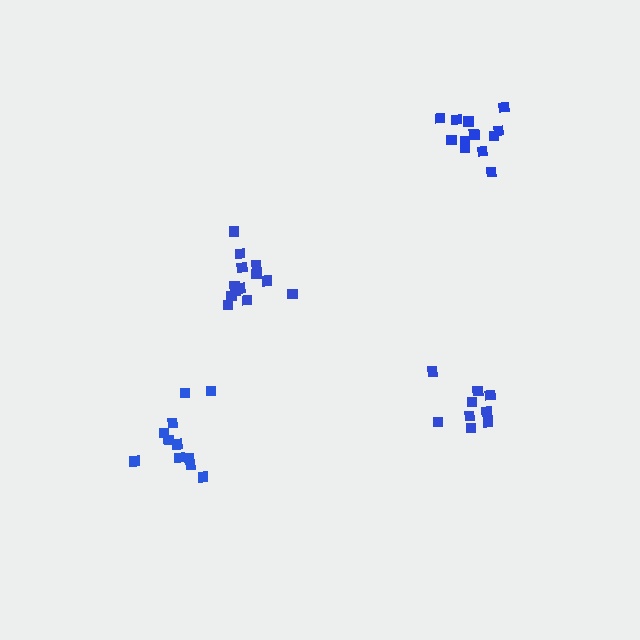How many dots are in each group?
Group 1: 12 dots, Group 2: 10 dots, Group 3: 13 dots, Group 4: 11 dots (46 total).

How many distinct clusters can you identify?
There are 4 distinct clusters.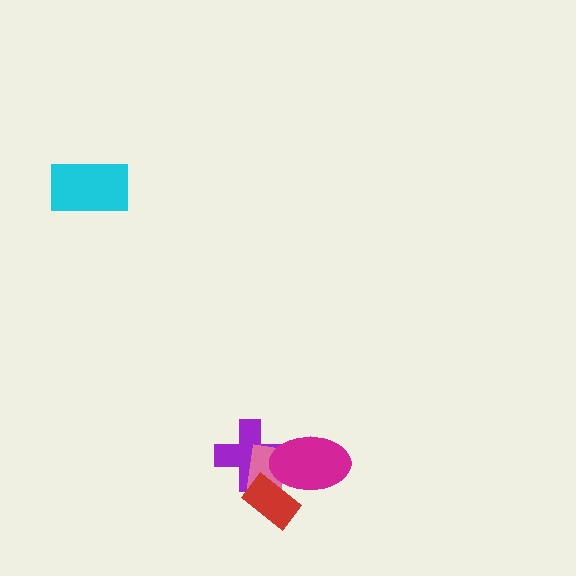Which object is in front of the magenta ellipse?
The red rectangle is in front of the magenta ellipse.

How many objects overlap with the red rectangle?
3 objects overlap with the red rectangle.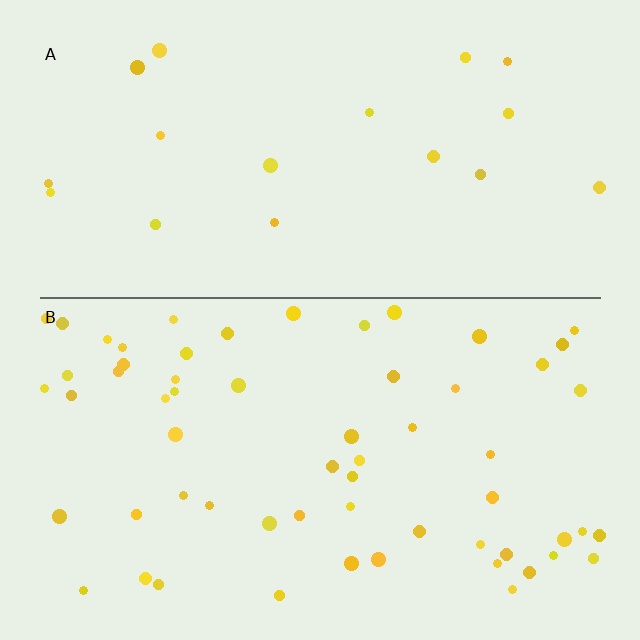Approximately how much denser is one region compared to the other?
Approximately 3.3× — region B over region A.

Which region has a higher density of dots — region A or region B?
B (the bottom).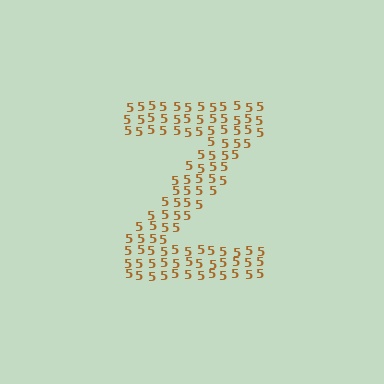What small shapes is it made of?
It is made of small digit 5's.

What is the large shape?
The large shape is the letter Z.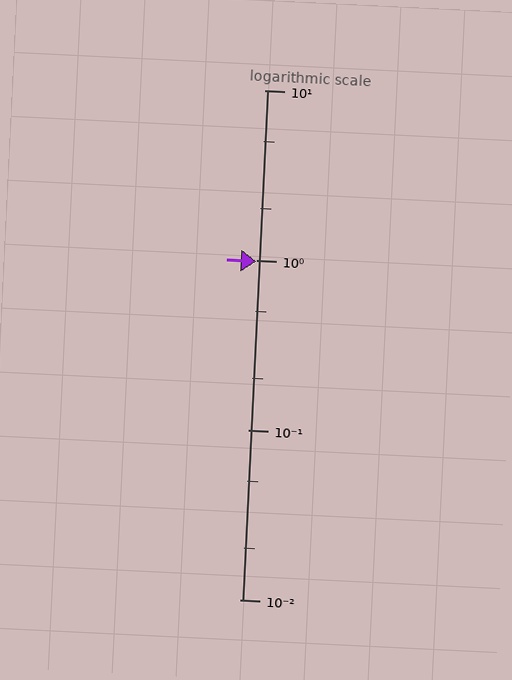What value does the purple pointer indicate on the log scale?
The pointer indicates approximately 0.98.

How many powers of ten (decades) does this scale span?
The scale spans 3 decades, from 0.01 to 10.